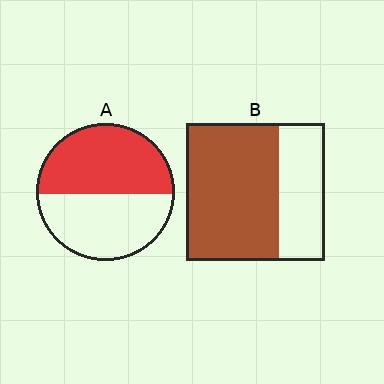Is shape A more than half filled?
Roughly half.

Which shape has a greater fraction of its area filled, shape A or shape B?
Shape B.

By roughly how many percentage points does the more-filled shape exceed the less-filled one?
By roughly 15 percentage points (B over A).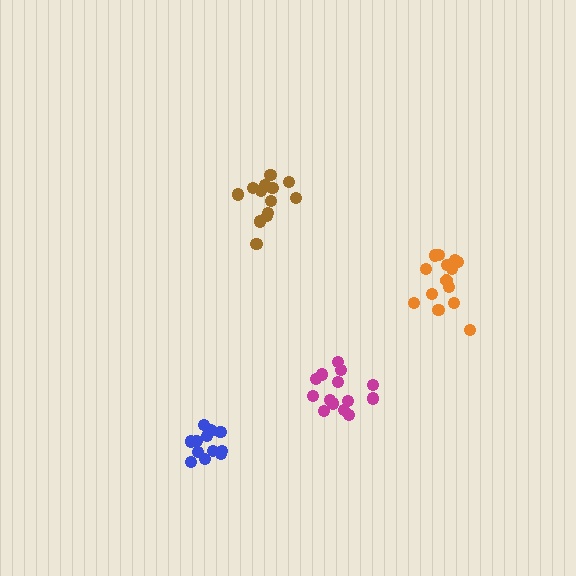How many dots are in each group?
Group 1: 14 dots, Group 2: 14 dots, Group 3: 13 dots, Group 4: 12 dots (53 total).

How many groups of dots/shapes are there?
There are 4 groups.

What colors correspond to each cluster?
The clusters are colored: magenta, orange, brown, blue.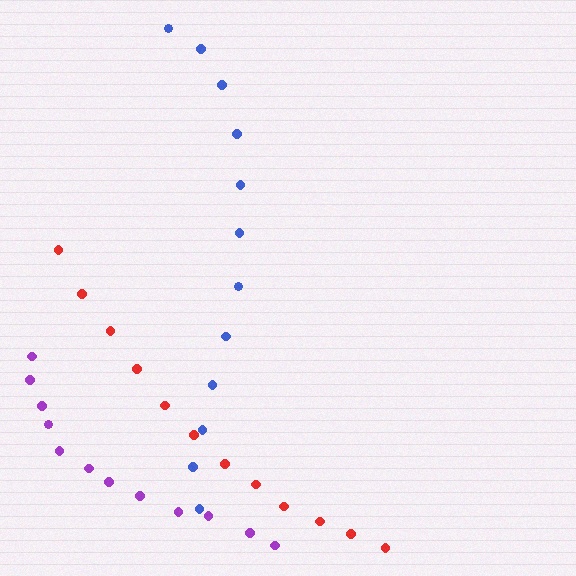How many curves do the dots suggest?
There are 3 distinct paths.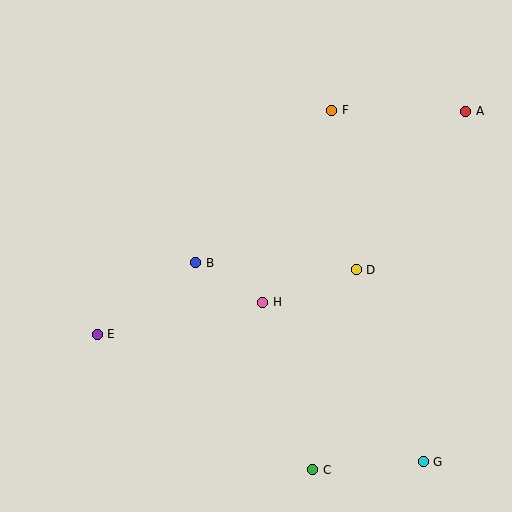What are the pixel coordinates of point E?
Point E is at (97, 334).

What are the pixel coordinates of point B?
Point B is at (196, 263).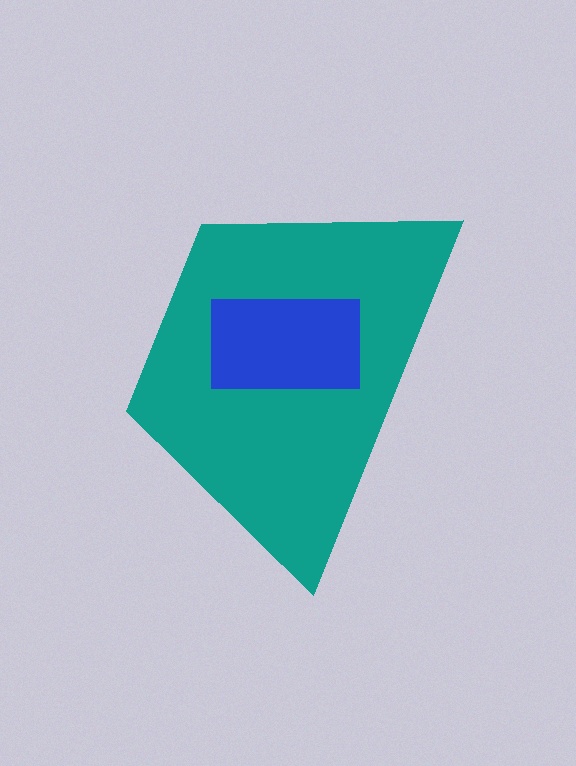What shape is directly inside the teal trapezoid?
The blue rectangle.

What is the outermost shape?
The teal trapezoid.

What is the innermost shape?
The blue rectangle.